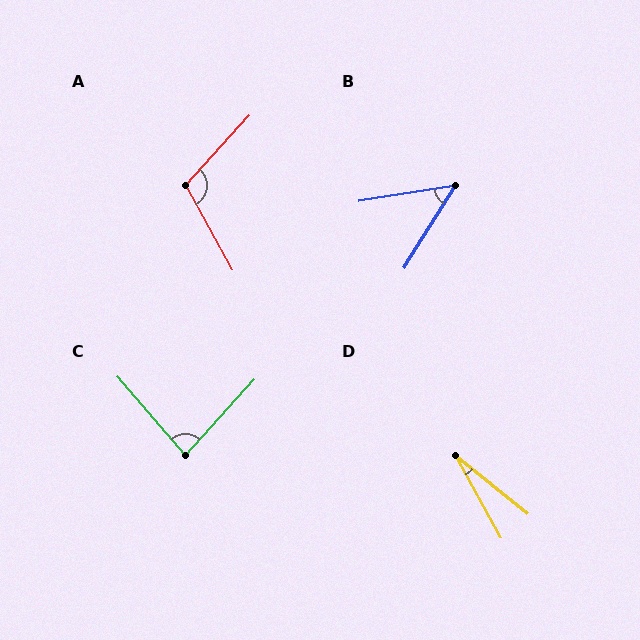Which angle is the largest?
A, at approximately 109 degrees.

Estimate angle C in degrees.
Approximately 83 degrees.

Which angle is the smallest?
D, at approximately 22 degrees.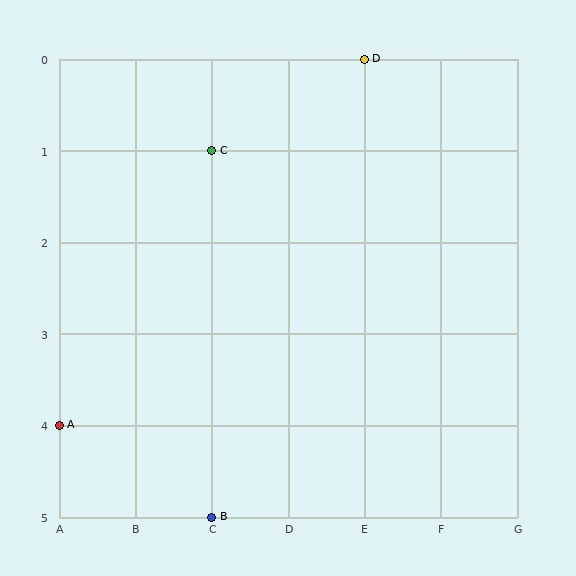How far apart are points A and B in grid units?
Points A and B are 2 columns and 1 row apart (about 2.2 grid units diagonally).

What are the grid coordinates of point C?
Point C is at grid coordinates (C, 1).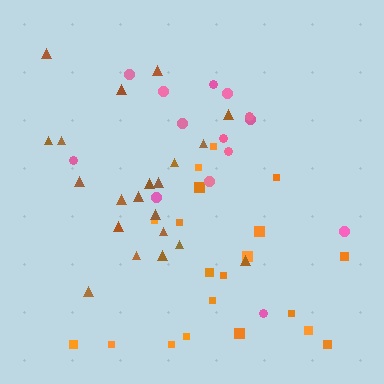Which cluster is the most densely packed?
Brown.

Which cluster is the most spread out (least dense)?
Pink.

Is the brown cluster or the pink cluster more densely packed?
Brown.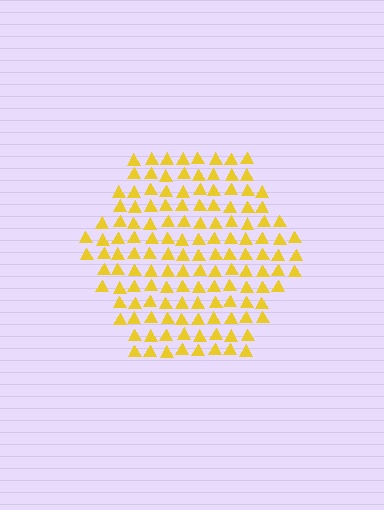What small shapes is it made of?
It is made of small triangles.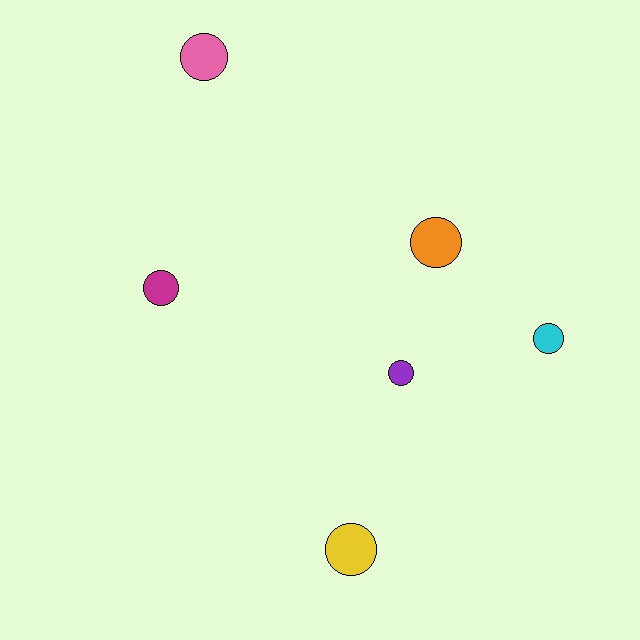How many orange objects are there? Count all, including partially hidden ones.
There is 1 orange object.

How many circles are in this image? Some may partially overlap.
There are 6 circles.